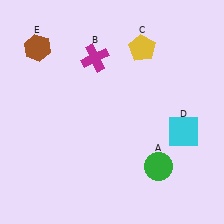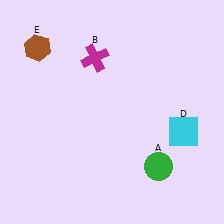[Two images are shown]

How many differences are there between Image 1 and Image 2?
There is 1 difference between the two images.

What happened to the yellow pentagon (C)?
The yellow pentagon (C) was removed in Image 2. It was in the top-right area of Image 1.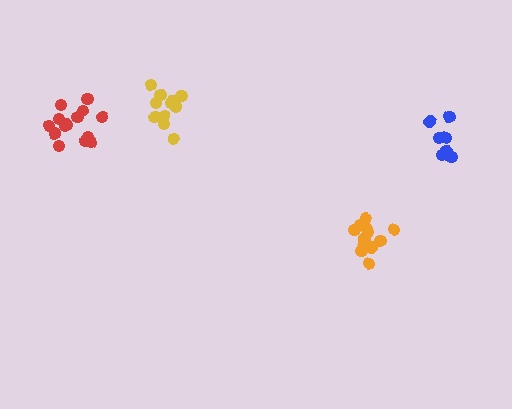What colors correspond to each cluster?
The clusters are colored: orange, yellow, red, blue.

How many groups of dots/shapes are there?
There are 4 groups.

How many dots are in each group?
Group 1: 13 dots, Group 2: 11 dots, Group 3: 14 dots, Group 4: 8 dots (46 total).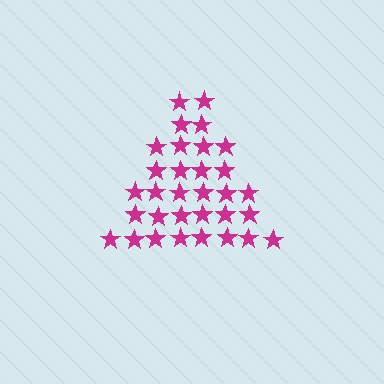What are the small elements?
The small elements are stars.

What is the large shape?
The large shape is a triangle.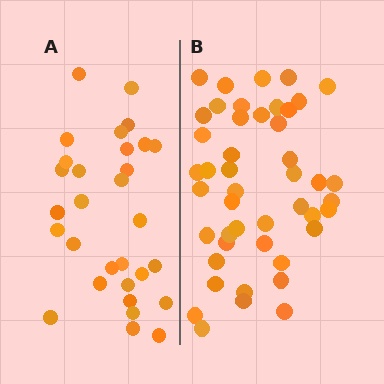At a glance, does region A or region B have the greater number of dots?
Region B (the right region) has more dots.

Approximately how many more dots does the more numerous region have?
Region B has approximately 15 more dots than region A.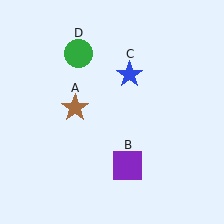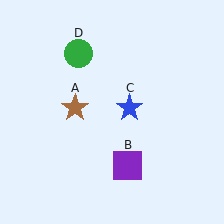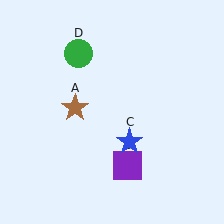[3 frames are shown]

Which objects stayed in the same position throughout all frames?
Brown star (object A) and purple square (object B) and green circle (object D) remained stationary.